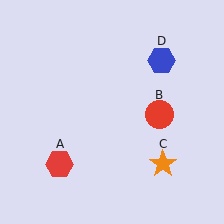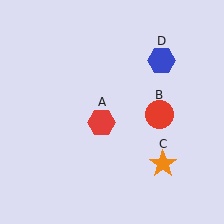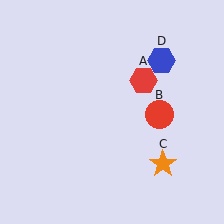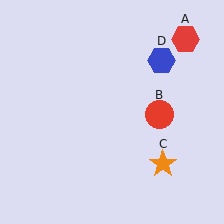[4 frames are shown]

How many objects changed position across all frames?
1 object changed position: red hexagon (object A).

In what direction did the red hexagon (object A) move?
The red hexagon (object A) moved up and to the right.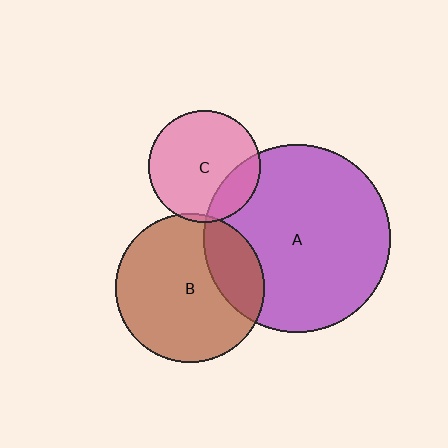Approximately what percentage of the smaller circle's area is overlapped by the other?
Approximately 20%.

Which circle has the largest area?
Circle A (purple).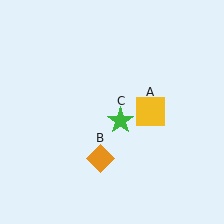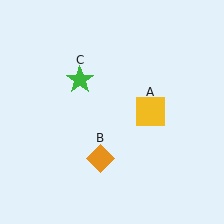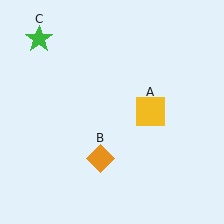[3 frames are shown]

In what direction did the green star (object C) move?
The green star (object C) moved up and to the left.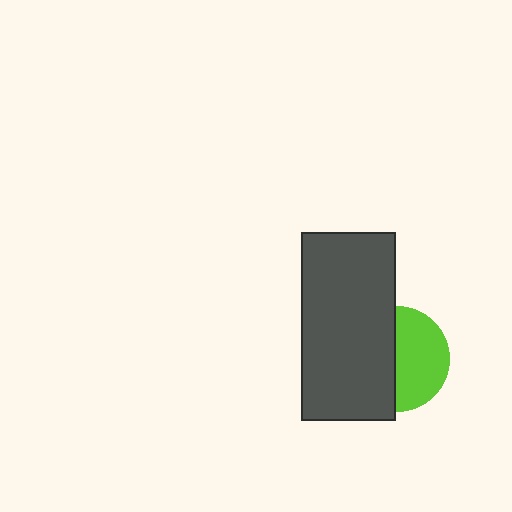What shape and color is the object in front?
The object in front is a dark gray rectangle.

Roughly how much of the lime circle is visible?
About half of it is visible (roughly 52%).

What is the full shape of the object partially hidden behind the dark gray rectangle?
The partially hidden object is a lime circle.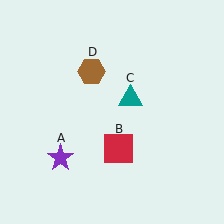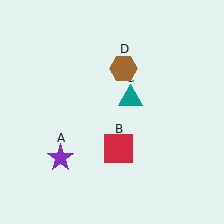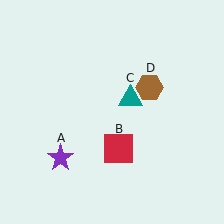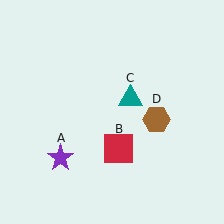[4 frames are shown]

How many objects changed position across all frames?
1 object changed position: brown hexagon (object D).